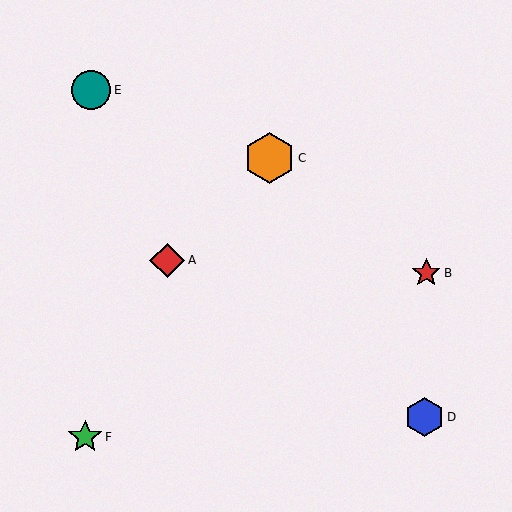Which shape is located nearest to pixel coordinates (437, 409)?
The blue hexagon (labeled D) at (424, 417) is nearest to that location.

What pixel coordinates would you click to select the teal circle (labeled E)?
Click at (91, 90) to select the teal circle E.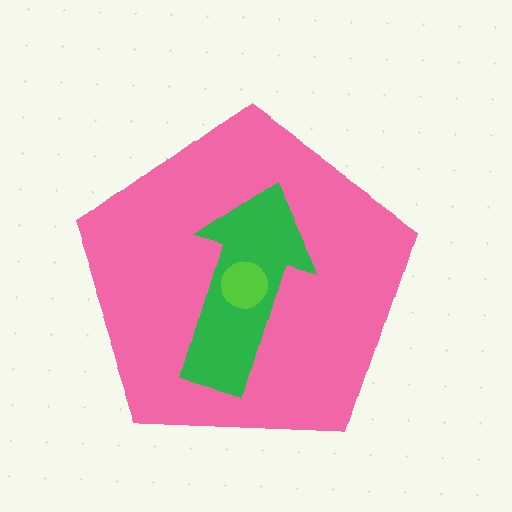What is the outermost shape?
The pink pentagon.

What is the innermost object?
The lime circle.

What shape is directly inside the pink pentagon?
The green arrow.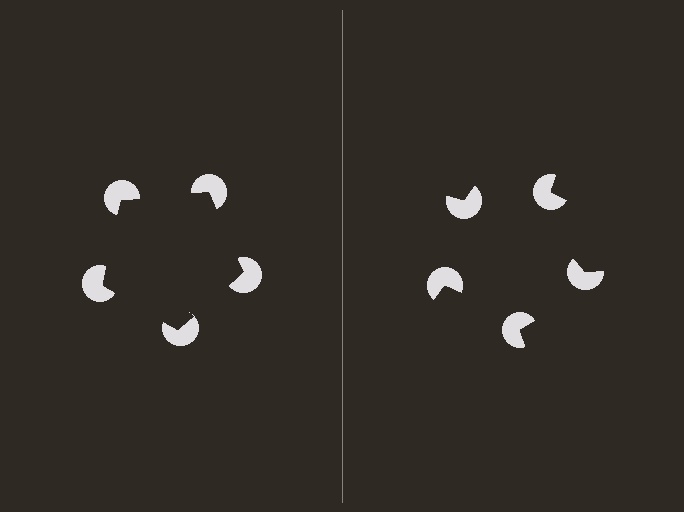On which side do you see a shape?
An illusory pentagon appears on the left side. On the right side the wedge cuts are rotated, so no coherent shape forms.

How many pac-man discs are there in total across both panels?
10 — 5 on each side.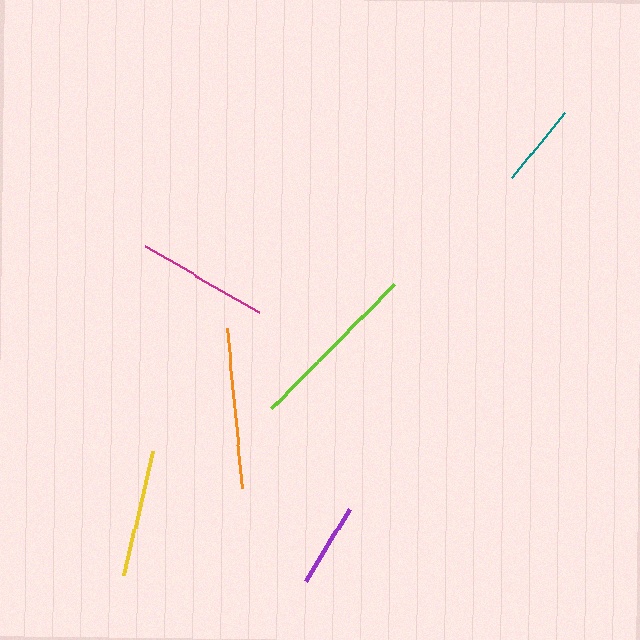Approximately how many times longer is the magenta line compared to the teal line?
The magenta line is approximately 1.6 times the length of the teal line.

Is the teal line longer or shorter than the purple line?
The teal line is longer than the purple line.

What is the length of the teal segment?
The teal segment is approximately 84 pixels long.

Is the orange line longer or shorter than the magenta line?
The orange line is longer than the magenta line.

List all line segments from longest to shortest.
From longest to shortest: lime, orange, magenta, yellow, teal, purple.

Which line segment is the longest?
The lime line is the longest at approximately 175 pixels.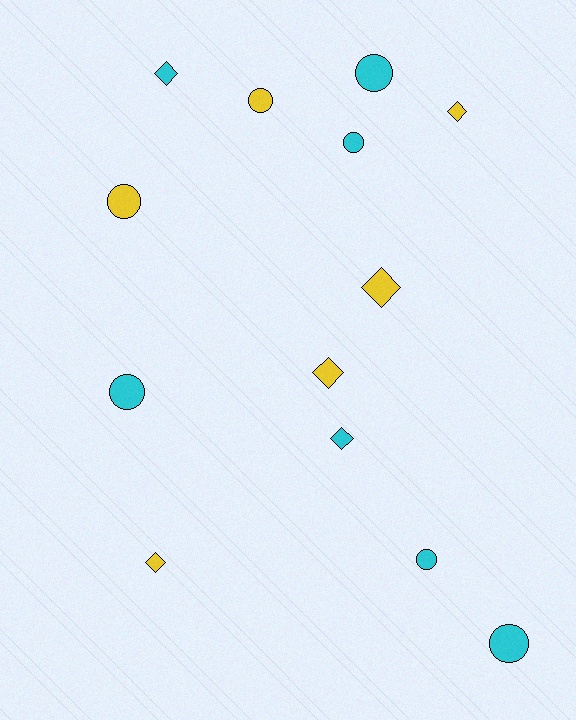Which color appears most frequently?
Cyan, with 7 objects.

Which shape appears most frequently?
Circle, with 7 objects.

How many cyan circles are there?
There are 5 cyan circles.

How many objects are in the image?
There are 13 objects.